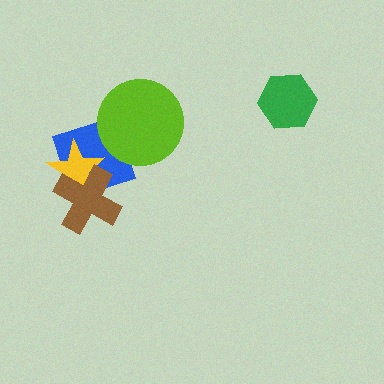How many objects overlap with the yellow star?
2 objects overlap with the yellow star.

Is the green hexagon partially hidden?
No, no other shape covers it.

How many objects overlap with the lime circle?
1 object overlaps with the lime circle.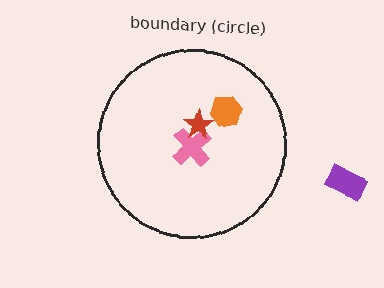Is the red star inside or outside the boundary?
Inside.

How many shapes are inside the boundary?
3 inside, 1 outside.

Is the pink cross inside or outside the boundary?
Inside.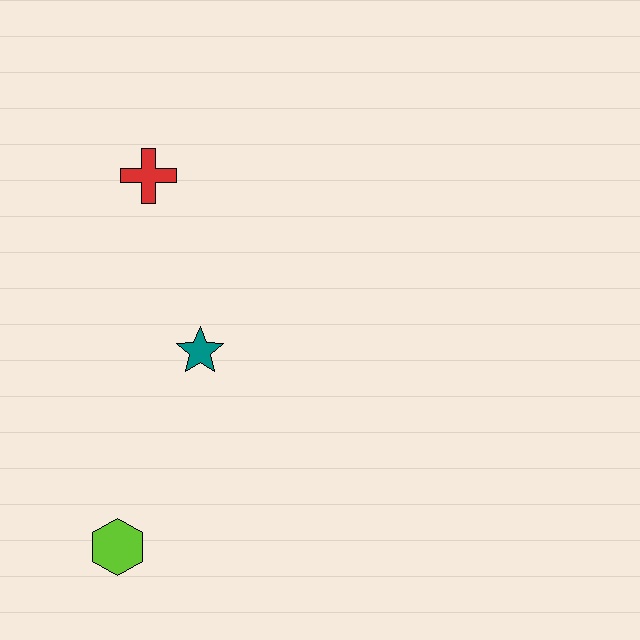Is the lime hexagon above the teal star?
No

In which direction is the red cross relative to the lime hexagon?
The red cross is above the lime hexagon.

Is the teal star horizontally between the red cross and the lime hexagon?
No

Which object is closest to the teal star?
The red cross is closest to the teal star.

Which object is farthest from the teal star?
The lime hexagon is farthest from the teal star.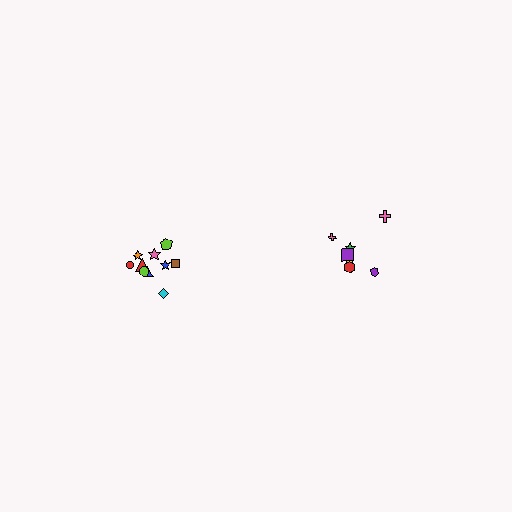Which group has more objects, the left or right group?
The left group.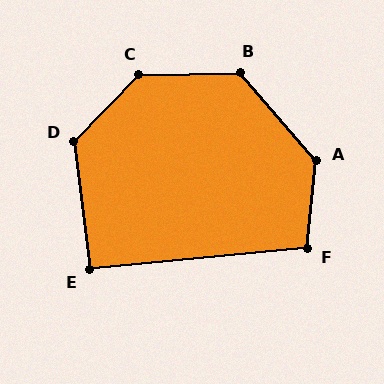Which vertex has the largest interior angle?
C, at approximately 136 degrees.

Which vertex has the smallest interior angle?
E, at approximately 91 degrees.